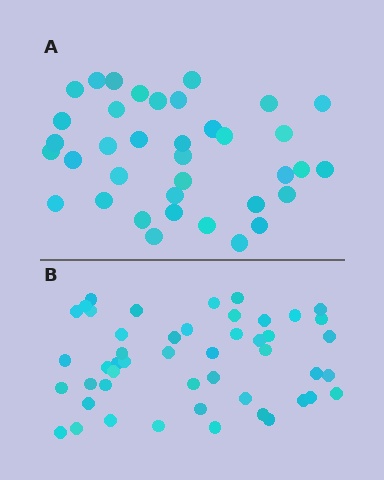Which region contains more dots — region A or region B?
Region B (the bottom region) has more dots.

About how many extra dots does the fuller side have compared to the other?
Region B has roughly 12 or so more dots than region A.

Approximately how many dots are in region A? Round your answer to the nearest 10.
About 40 dots. (The exact count is 37, which rounds to 40.)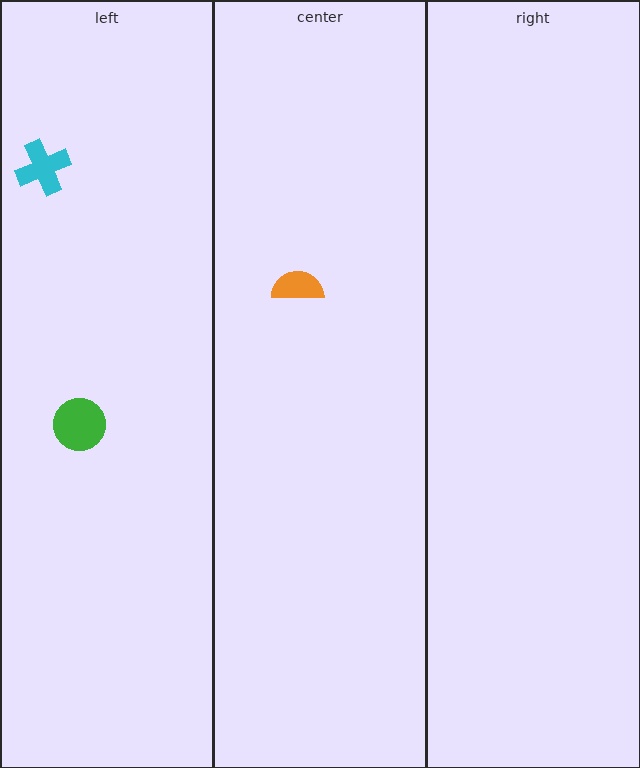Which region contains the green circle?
The left region.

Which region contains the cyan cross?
The left region.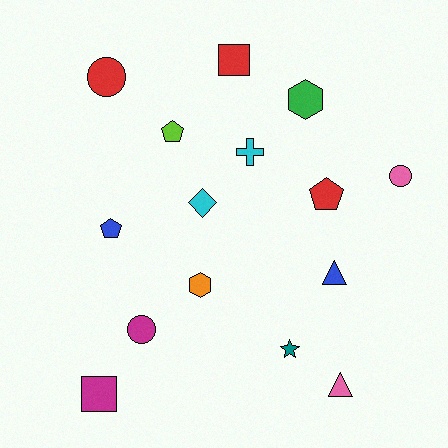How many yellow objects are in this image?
There are no yellow objects.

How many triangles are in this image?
There are 2 triangles.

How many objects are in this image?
There are 15 objects.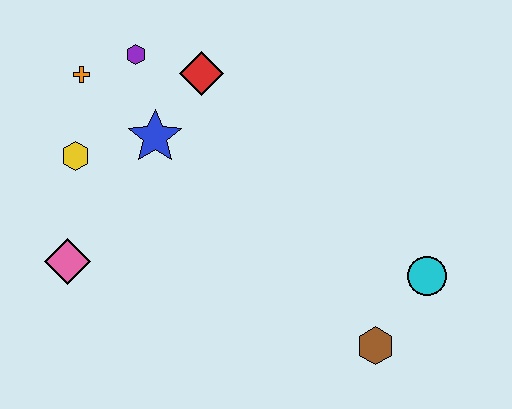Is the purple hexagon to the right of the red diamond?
No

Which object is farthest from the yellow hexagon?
The cyan circle is farthest from the yellow hexagon.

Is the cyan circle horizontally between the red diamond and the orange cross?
No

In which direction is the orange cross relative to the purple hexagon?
The orange cross is to the left of the purple hexagon.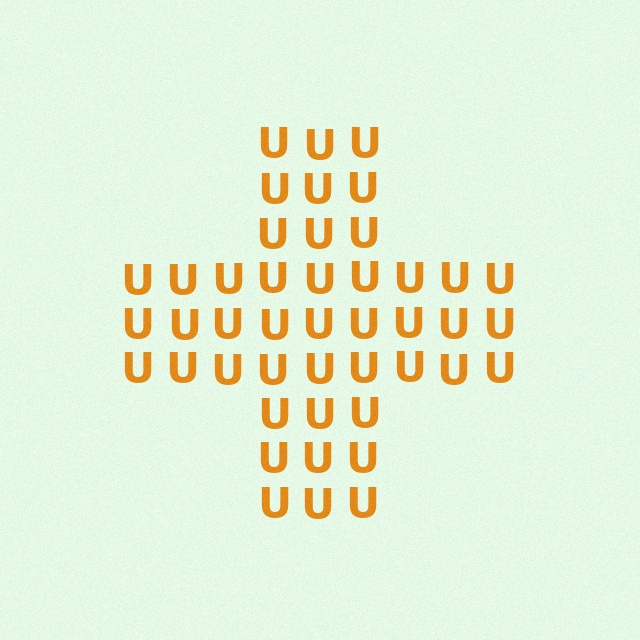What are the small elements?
The small elements are letter U's.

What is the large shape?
The large shape is a cross.